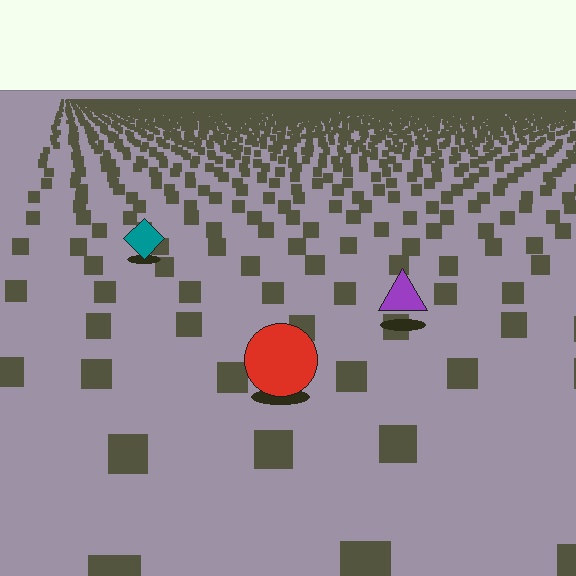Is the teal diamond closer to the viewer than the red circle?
No. The red circle is closer — you can tell from the texture gradient: the ground texture is coarser near it.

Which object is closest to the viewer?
The red circle is closest. The texture marks near it are larger and more spread out.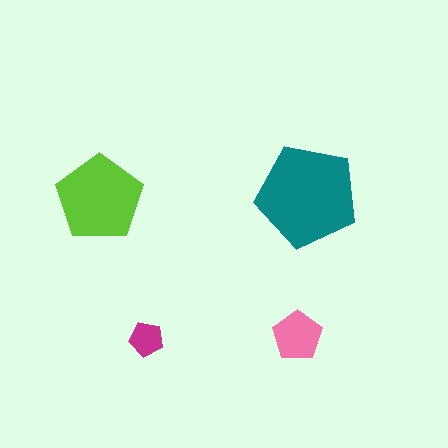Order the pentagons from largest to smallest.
the teal one, the lime one, the pink one, the magenta one.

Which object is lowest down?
The magenta pentagon is bottommost.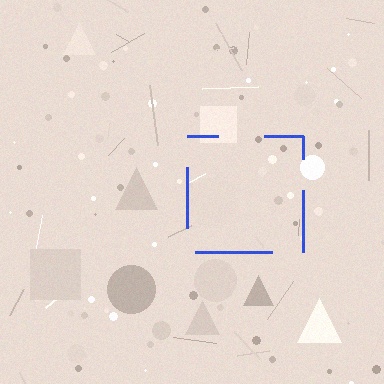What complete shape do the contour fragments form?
The contour fragments form a square.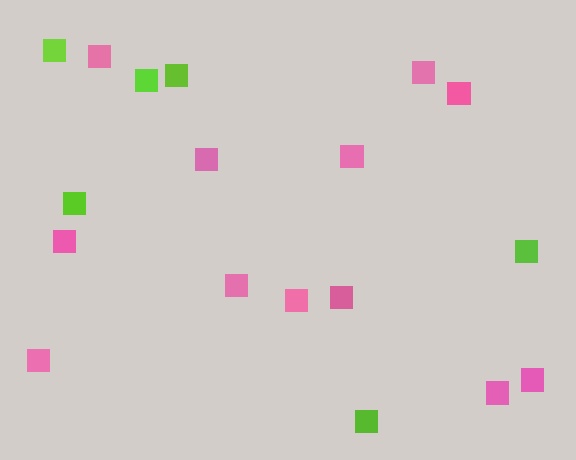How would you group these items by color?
There are 2 groups: one group of pink squares (12) and one group of lime squares (6).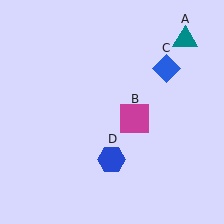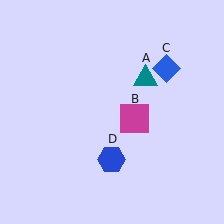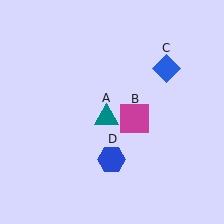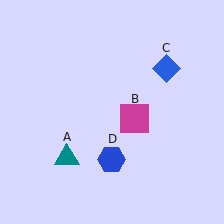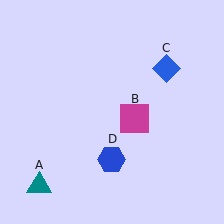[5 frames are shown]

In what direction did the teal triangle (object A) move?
The teal triangle (object A) moved down and to the left.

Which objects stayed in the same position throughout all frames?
Magenta square (object B) and blue diamond (object C) and blue hexagon (object D) remained stationary.